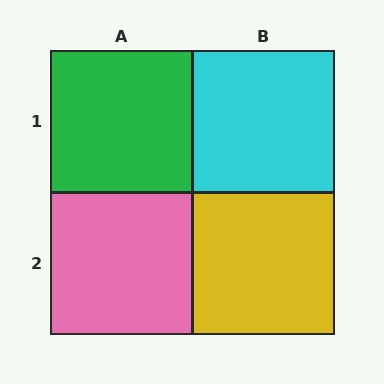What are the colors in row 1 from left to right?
Green, cyan.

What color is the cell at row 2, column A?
Pink.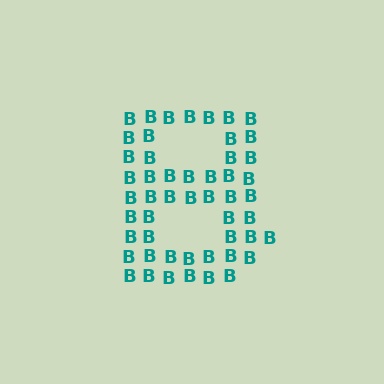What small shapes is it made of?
It is made of small letter B's.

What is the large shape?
The large shape is the letter B.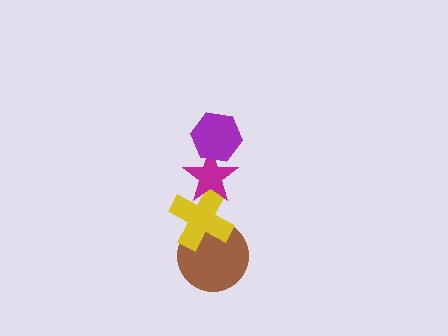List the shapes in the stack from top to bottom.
From top to bottom: the purple hexagon, the magenta star, the yellow cross, the brown circle.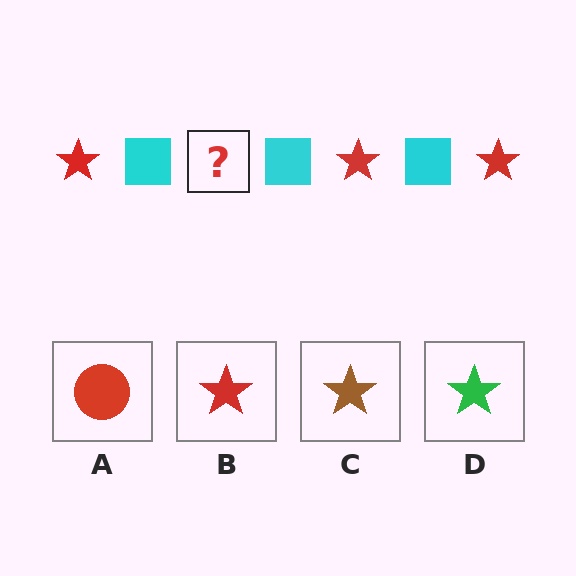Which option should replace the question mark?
Option B.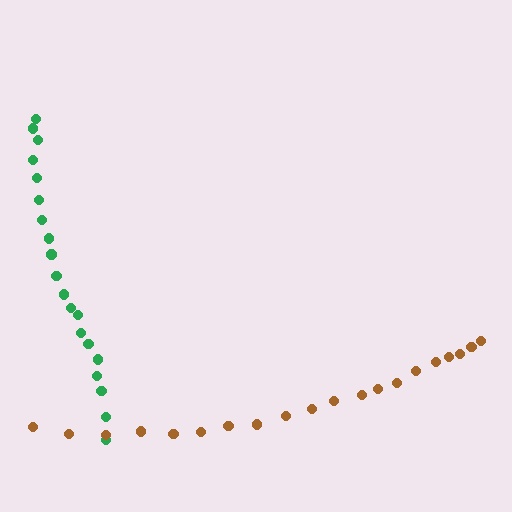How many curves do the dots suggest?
There are 2 distinct paths.